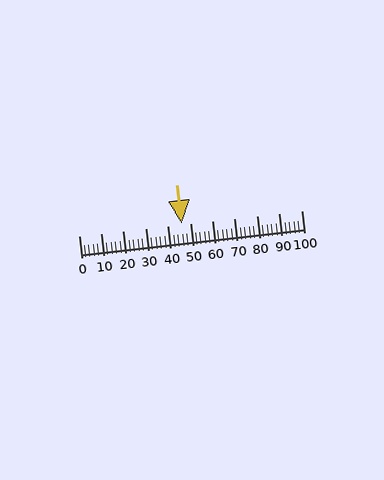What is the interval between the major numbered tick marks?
The major tick marks are spaced 10 units apart.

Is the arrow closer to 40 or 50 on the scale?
The arrow is closer to 50.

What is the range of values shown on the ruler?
The ruler shows values from 0 to 100.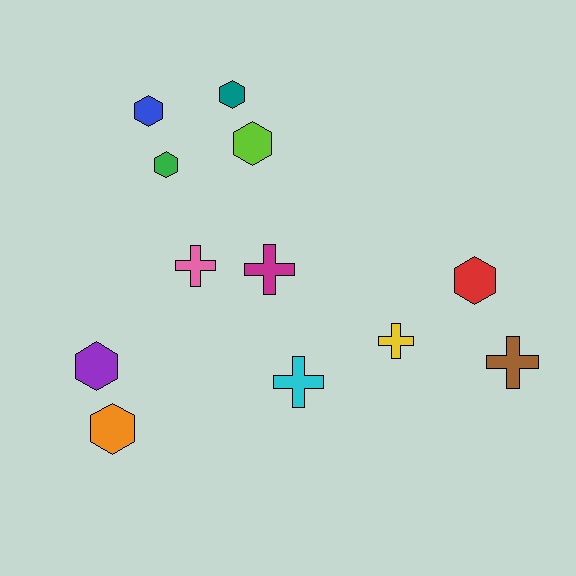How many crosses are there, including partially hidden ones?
There are 5 crosses.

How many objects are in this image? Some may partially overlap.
There are 12 objects.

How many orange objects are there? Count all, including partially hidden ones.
There is 1 orange object.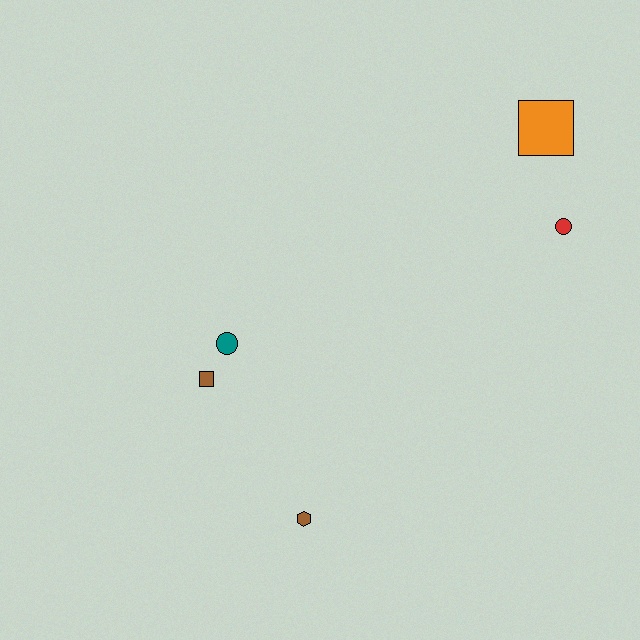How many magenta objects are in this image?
There are no magenta objects.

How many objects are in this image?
There are 5 objects.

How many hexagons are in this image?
There is 1 hexagon.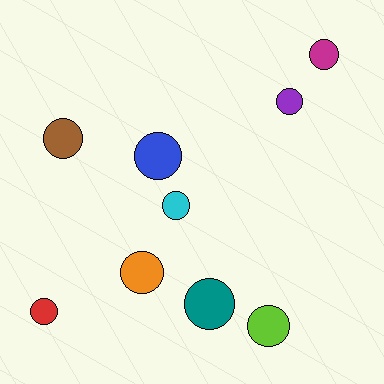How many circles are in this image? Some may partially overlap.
There are 9 circles.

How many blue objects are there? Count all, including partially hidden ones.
There is 1 blue object.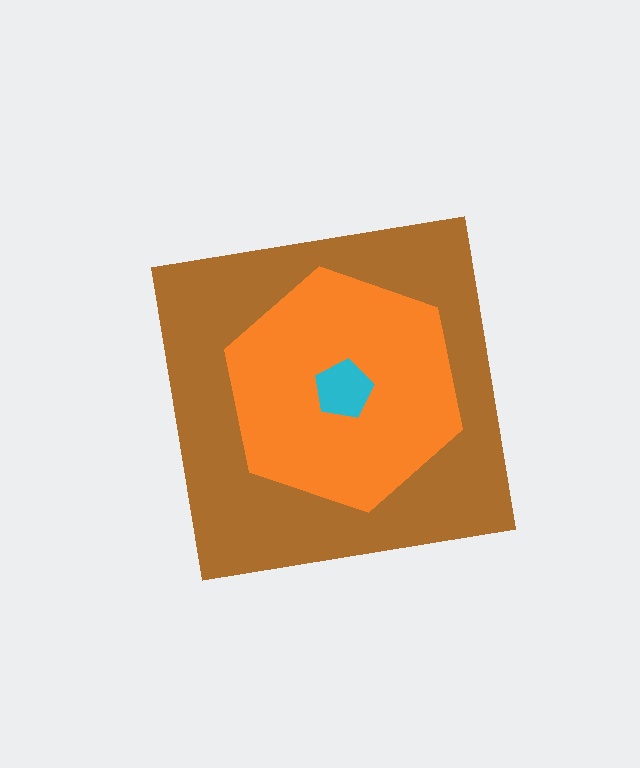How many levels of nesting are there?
3.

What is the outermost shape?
The brown square.